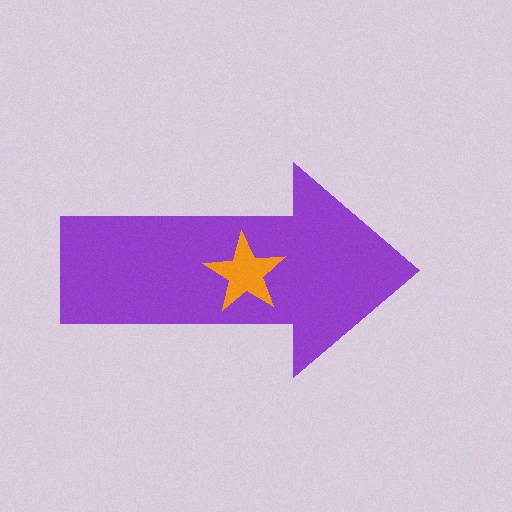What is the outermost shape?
The purple arrow.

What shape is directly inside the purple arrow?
The orange star.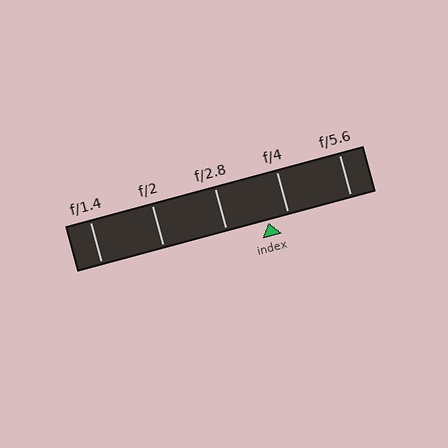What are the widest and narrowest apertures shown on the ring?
The widest aperture shown is f/1.4 and the narrowest is f/5.6.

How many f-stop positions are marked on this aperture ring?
There are 5 f-stop positions marked.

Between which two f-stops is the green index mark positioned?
The index mark is between f/2.8 and f/4.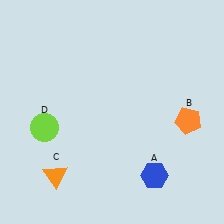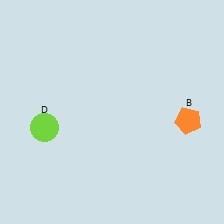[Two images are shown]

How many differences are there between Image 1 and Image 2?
There are 2 differences between the two images.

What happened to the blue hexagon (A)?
The blue hexagon (A) was removed in Image 2. It was in the bottom-right area of Image 1.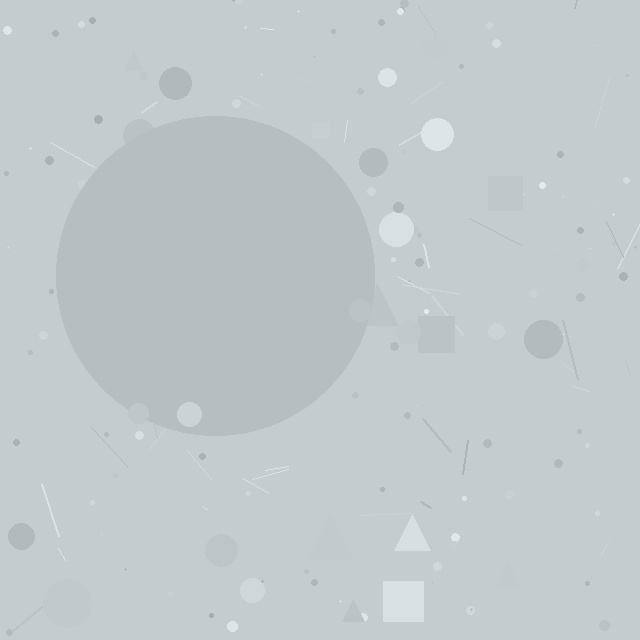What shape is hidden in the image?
A circle is hidden in the image.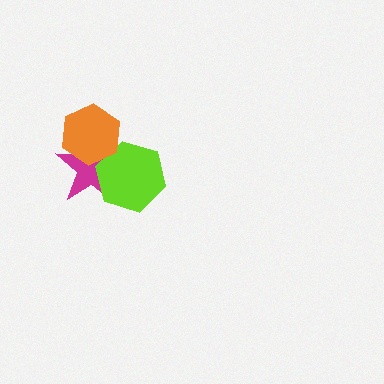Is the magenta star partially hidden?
Yes, it is partially covered by another shape.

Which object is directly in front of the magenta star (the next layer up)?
The lime hexagon is directly in front of the magenta star.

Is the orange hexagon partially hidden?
No, no other shape covers it.